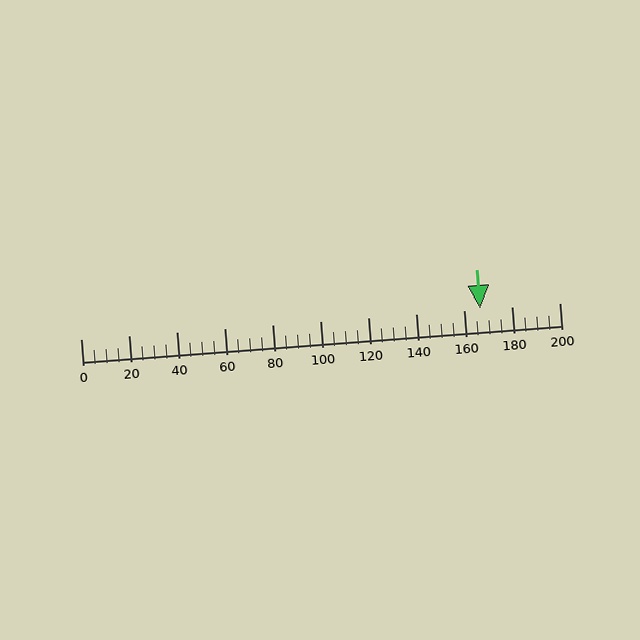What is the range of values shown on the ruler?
The ruler shows values from 0 to 200.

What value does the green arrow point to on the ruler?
The green arrow points to approximately 167.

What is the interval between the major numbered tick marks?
The major tick marks are spaced 20 units apart.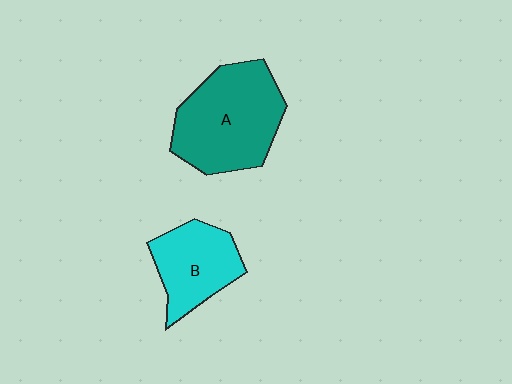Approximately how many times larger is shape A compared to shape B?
Approximately 1.6 times.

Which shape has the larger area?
Shape A (teal).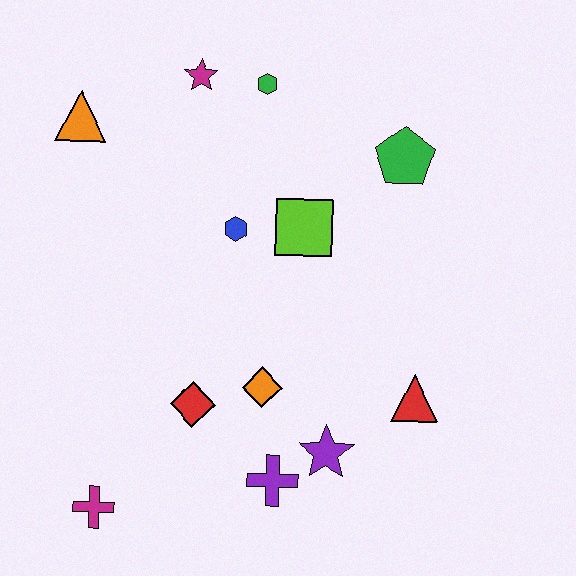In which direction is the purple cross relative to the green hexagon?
The purple cross is below the green hexagon.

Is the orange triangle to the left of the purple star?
Yes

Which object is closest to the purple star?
The purple cross is closest to the purple star.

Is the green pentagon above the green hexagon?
No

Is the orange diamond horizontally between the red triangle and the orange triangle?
Yes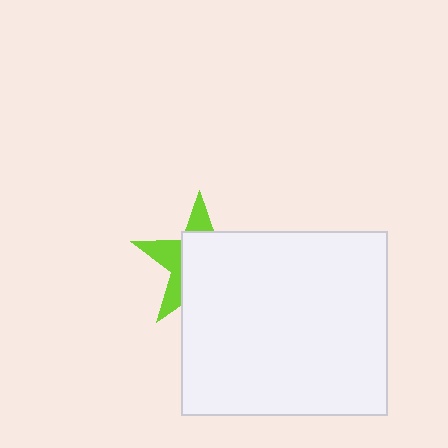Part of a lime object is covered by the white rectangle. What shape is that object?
It is a star.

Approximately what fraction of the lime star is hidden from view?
Roughly 64% of the lime star is hidden behind the white rectangle.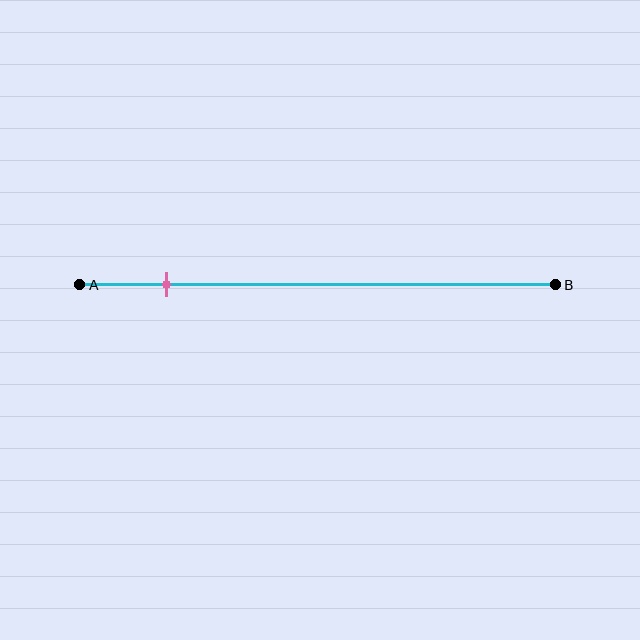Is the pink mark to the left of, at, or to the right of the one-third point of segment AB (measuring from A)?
The pink mark is to the left of the one-third point of segment AB.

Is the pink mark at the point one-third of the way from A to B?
No, the mark is at about 20% from A, not at the 33% one-third point.